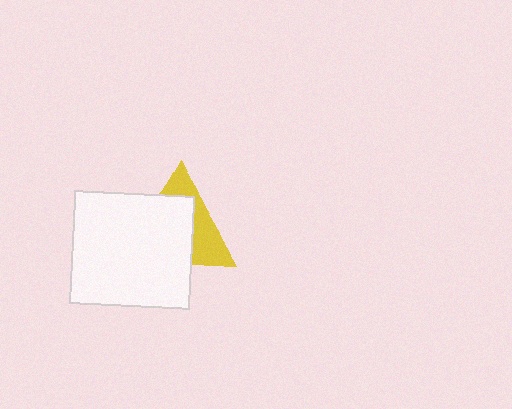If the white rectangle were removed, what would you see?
You would see the complete yellow triangle.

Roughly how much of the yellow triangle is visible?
A small part of it is visible (roughly 39%).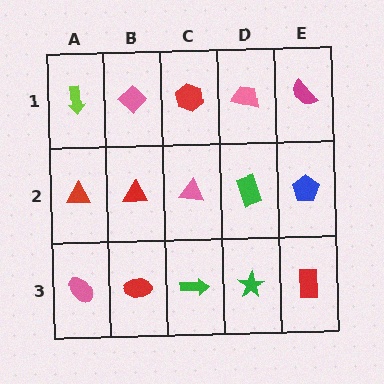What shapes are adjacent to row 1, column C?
A pink triangle (row 2, column C), a pink diamond (row 1, column B), a pink trapezoid (row 1, column D).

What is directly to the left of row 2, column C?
A red triangle.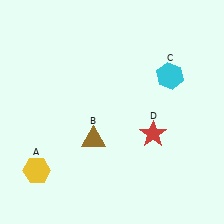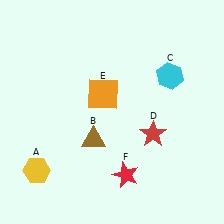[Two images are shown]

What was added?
An orange square (E), a red star (F) were added in Image 2.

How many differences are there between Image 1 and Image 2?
There are 2 differences between the two images.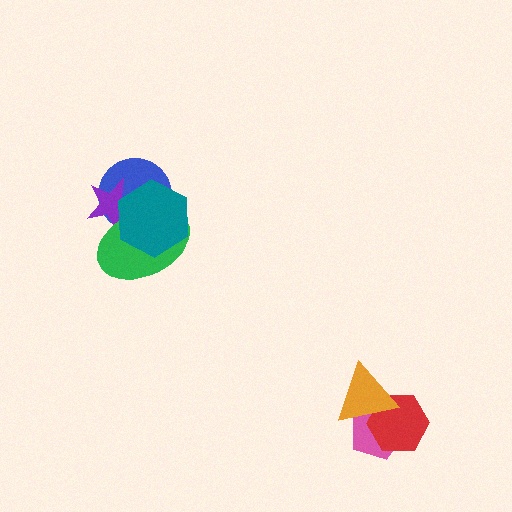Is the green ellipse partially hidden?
Yes, it is partially covered by another shape.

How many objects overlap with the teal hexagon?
3 objects overlap with the teal hexagon.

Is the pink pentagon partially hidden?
Yes, it is partially covered by another shape.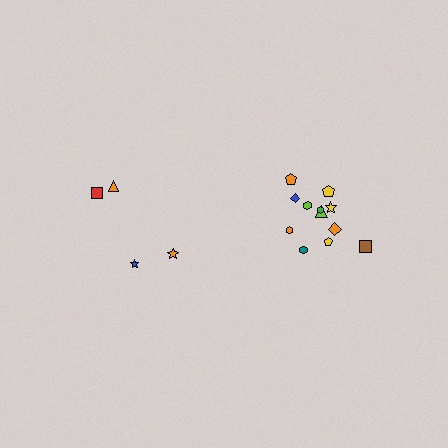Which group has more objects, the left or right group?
The right group.